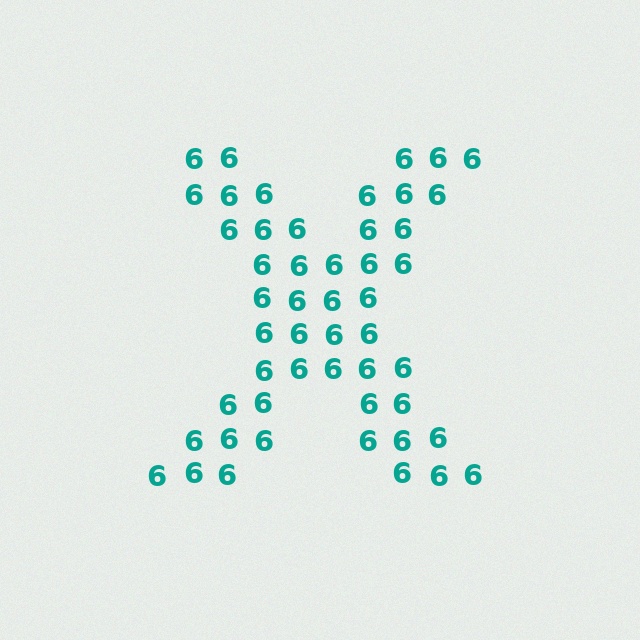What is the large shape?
The large shape is the letter X.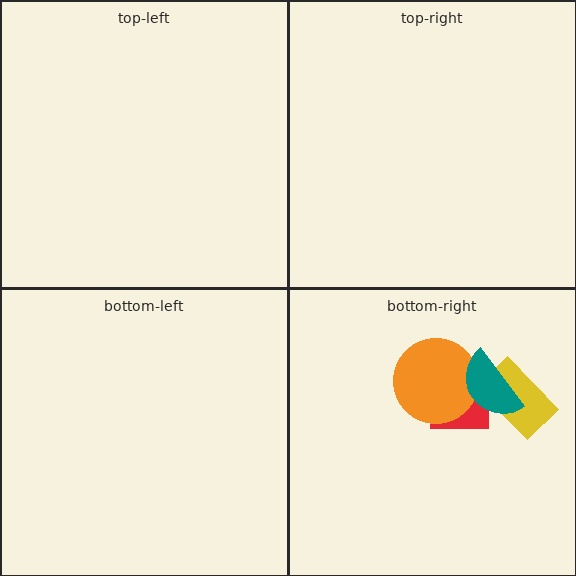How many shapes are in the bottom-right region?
4.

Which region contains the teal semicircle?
The bottom-right region.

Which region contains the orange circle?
The bottom-right region.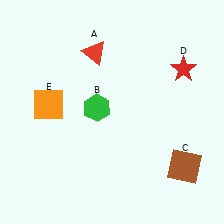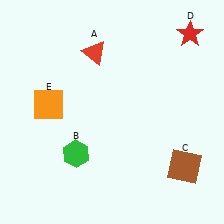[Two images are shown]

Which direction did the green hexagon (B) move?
The green hexagon (B) moved down.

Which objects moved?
The objects that moved are: the green hexagon (B), the red star (D).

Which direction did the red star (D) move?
The red star (D) moved up.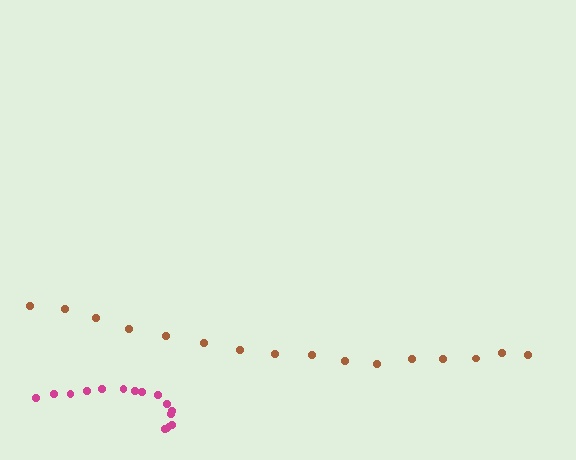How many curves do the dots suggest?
There are 2 distinct paths.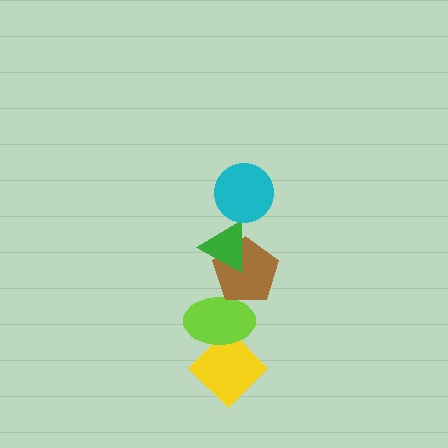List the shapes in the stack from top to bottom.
From top to bottom: the cyan circle, the green triangle, the brown pentagon, the lime ellipse, the yellow diamond.